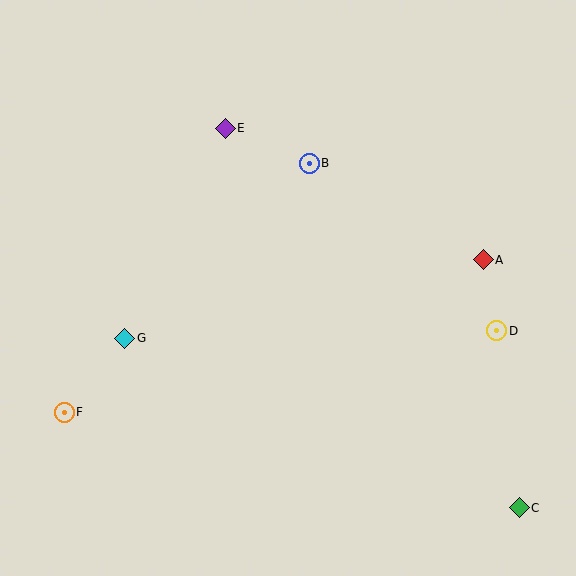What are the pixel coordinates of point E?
Point E is at (225, 128).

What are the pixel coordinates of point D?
Point D is at (497, 331).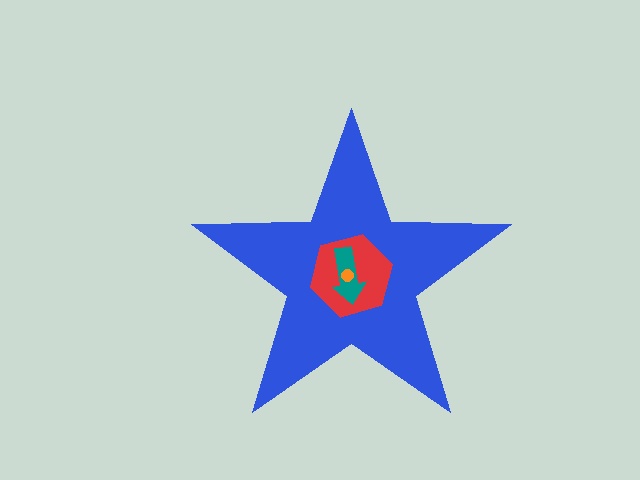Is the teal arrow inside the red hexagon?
Yes.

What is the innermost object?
The orange circle.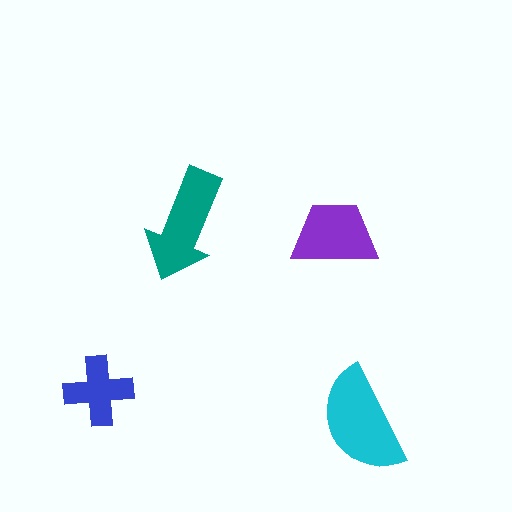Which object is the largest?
The cyan semicircle.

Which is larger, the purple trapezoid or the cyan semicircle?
The cyan semicircle.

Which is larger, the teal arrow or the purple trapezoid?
The teal arrow.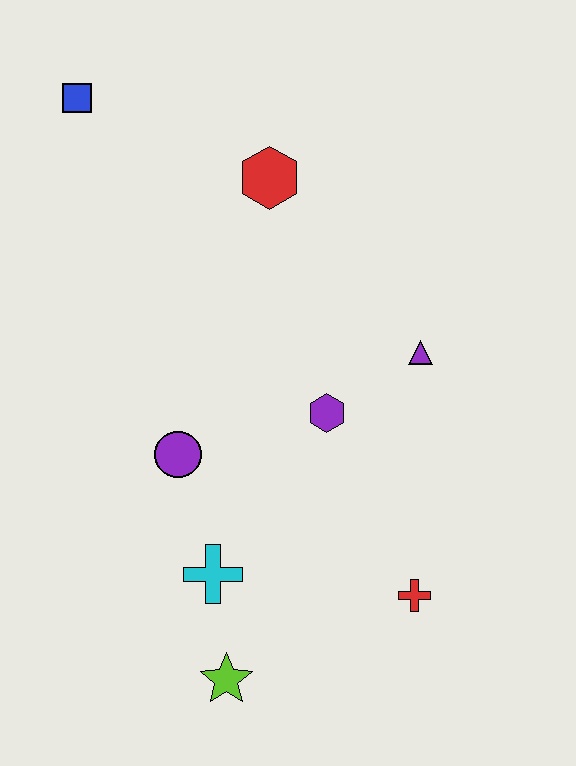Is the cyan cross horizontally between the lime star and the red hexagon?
No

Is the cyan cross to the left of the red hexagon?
Yes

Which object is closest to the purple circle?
The cyan cross is closest to the purple circle.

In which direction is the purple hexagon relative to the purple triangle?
The purple hexagon is to the left of the purple triangle.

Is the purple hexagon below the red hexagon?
Yes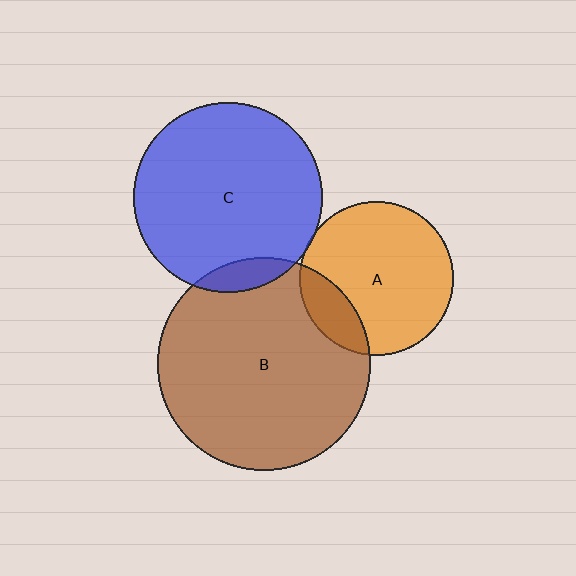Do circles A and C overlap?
Yes.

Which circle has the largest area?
Circle B (brown).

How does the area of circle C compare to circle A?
Approximately 1.5 times.